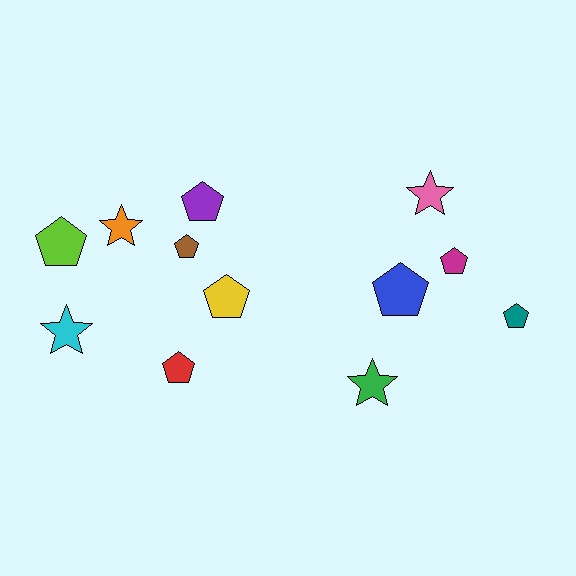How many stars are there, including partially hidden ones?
There are 4 stars.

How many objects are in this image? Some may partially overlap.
There are 12 objects.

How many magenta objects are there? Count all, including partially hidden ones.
There is 1 magenta object.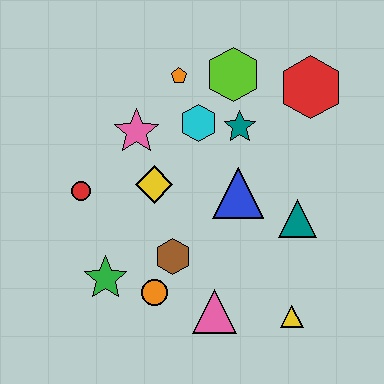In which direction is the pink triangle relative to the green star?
The pink triangle is to the right of the green star.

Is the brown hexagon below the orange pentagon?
Yes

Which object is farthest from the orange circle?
The red hexagon is farthest from the orange circle.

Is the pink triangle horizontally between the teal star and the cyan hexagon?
Yes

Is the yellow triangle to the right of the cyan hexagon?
Yes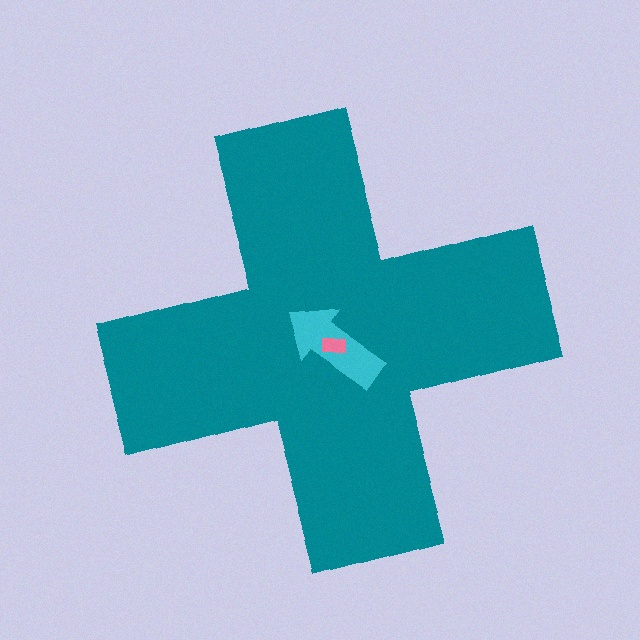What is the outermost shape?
The teal cross.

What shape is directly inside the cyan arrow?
The pink rectangle.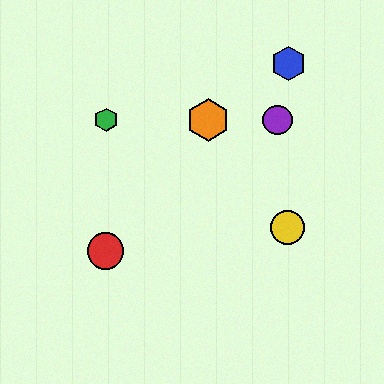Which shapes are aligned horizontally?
The green hexagon, the purple circle, the orange hexagon are aligned horizontally.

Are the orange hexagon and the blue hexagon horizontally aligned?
No, the orange hexagon is at y≈120 and the blue hexagon is at y≈64.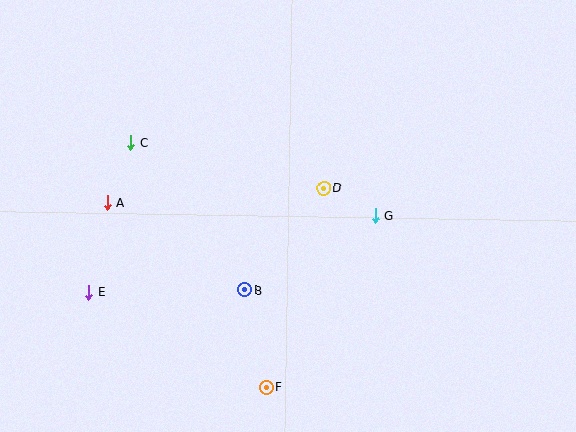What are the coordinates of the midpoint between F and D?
The midpoint between F and D is at (295, 288).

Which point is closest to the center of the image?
Point D at (324, 188) is closest to the center.